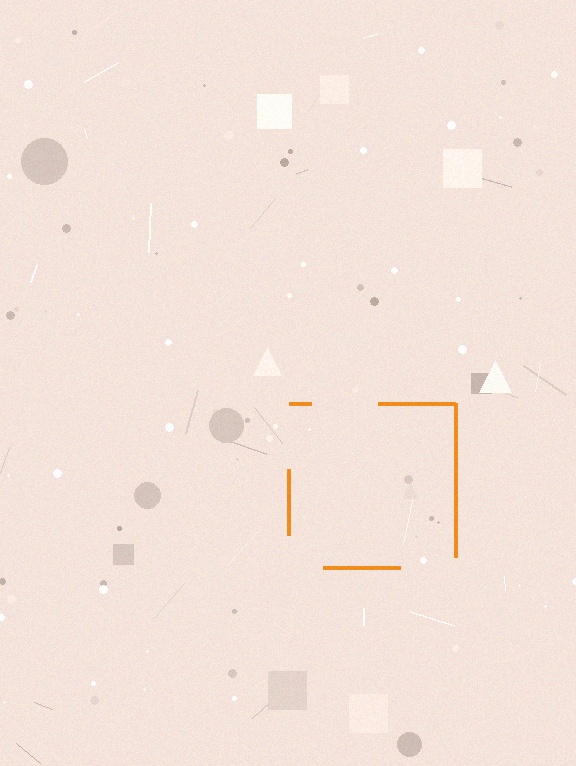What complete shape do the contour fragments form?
The contour fragments form a square.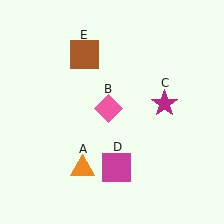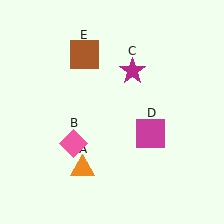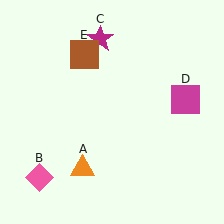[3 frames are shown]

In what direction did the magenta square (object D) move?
The magenta square (object D) moved up and to the right.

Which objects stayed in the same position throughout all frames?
Orange triangle (object A) and brown square (object E) remained stationary.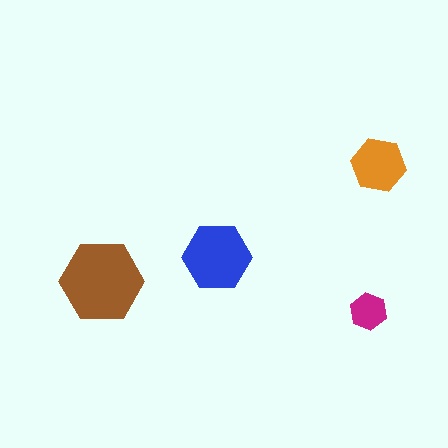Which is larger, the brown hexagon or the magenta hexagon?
The brown one.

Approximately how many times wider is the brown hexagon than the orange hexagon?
About 1.5 times wider.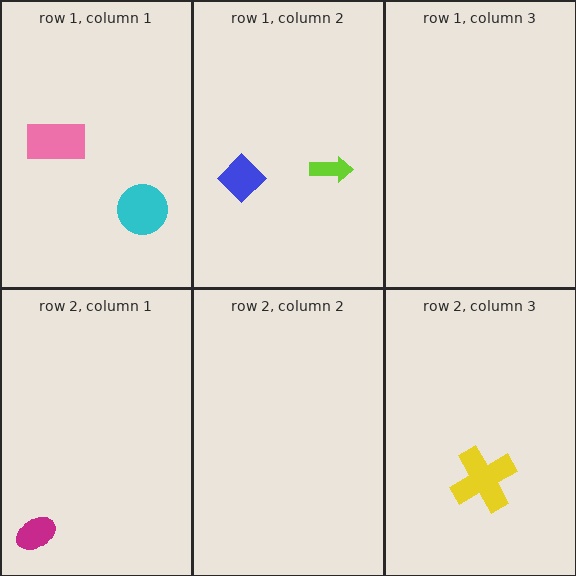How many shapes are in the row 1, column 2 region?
2.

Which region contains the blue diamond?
The row 1, column 2 region.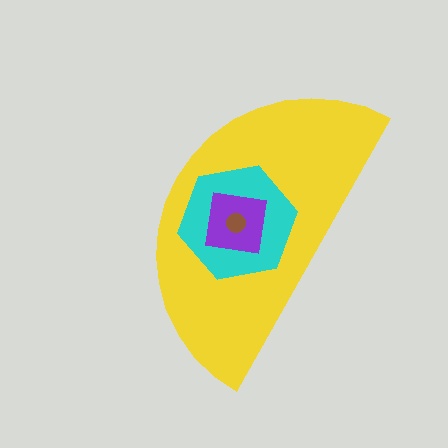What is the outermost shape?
The yellow semicircle.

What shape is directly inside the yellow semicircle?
The cyan hexagon.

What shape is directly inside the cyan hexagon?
The purple square.